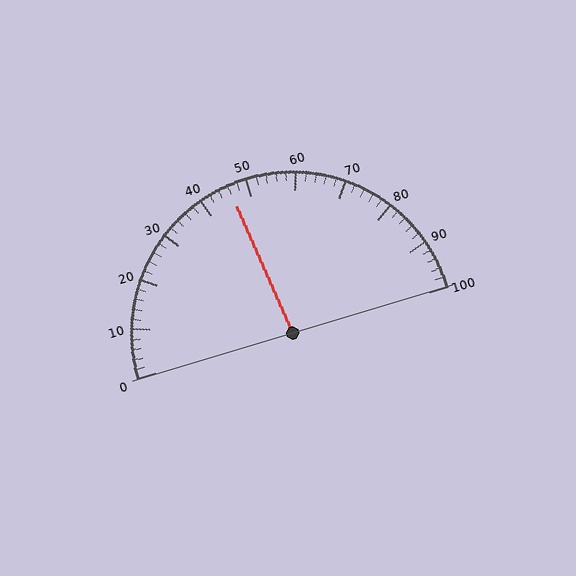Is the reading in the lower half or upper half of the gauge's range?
The reading is in the lower half of the range (0 to 100).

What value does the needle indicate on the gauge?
The needle indicates approximately 46.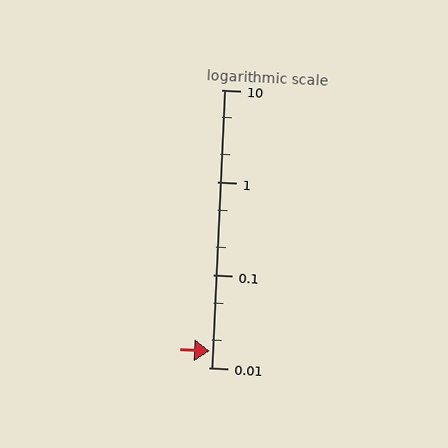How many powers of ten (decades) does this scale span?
The scale spans 3 decades, from 0.01 to 10.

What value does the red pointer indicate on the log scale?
The pointer indicates approximately 0.015.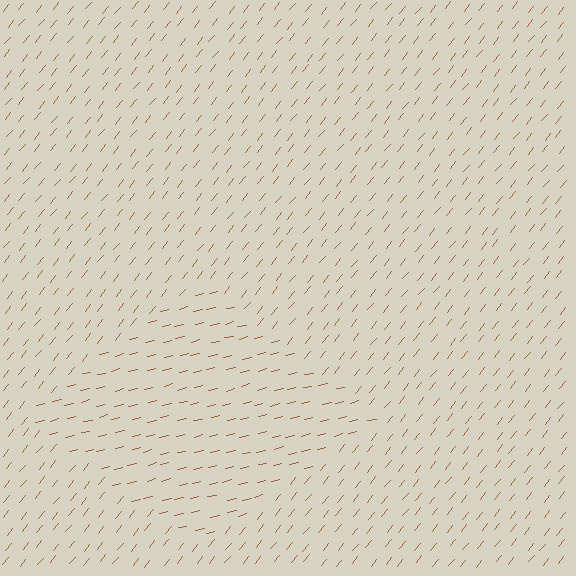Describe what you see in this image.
The image is filled with small brown line segments. A diamond region in the image has lines oriented differently from the surrounding lines, creating a visible texture boundary.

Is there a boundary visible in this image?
Yes, there is a texture boundary formed by a change in line orientation.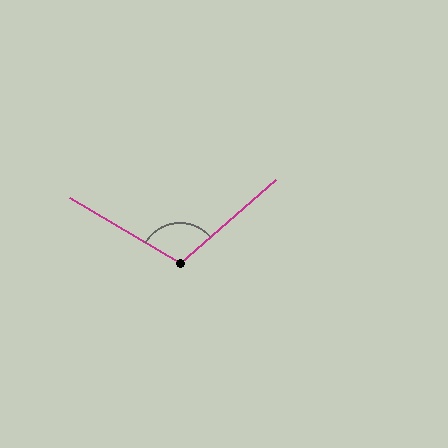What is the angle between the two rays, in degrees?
Approximately 109 degrees.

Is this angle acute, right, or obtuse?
It is obtuse.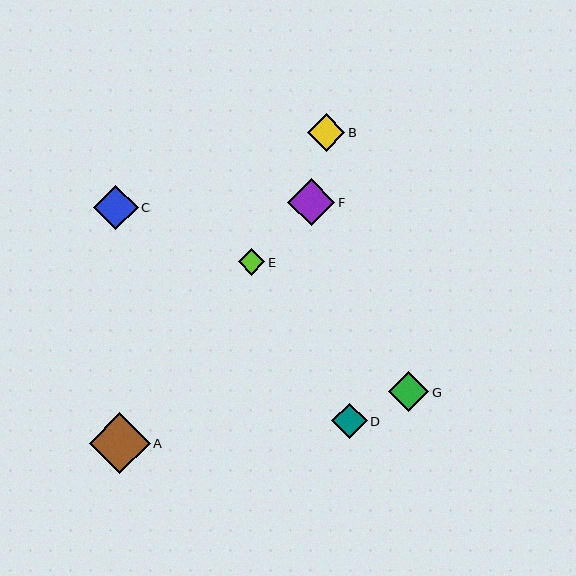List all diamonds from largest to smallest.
From largest to smallest: A, F, C, G, B, D, E.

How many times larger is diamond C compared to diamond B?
Diamond C is approximately 1.2 times the size of diamond B.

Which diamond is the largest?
Diamond A is the largest with a size of approximately 61 pixels.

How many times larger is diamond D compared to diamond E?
Diamond D is approximately 1.3 times the size of diamond E.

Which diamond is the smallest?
Diamond E is the smallest with a size of approximately 26 pixels.